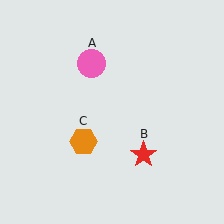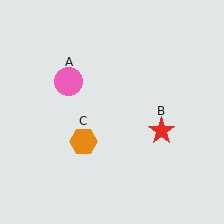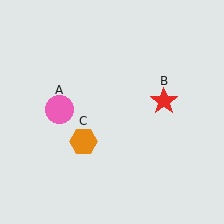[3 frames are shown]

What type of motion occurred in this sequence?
The pink circle (object A), red star (object B) rotated counterclockwise around the center of the scene.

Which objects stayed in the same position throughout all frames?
Orange hexagon (object C) remained stationary.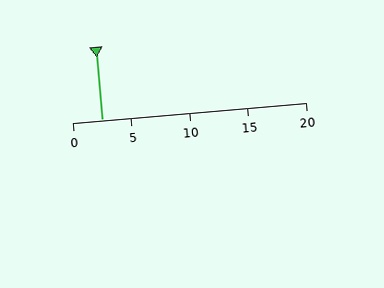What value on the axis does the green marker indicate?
The marker indicates approximately 2.5.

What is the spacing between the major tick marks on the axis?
The major ticks are spaced 5 apart.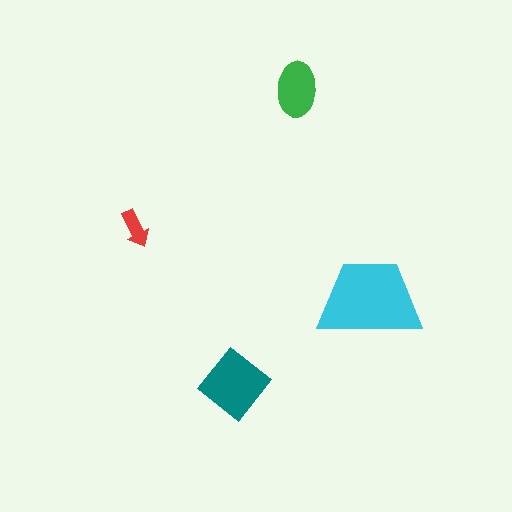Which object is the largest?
The cyan trapezoid.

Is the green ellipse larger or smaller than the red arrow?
Larger.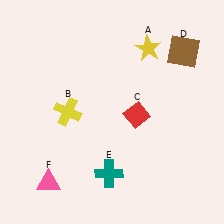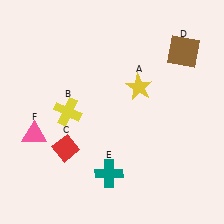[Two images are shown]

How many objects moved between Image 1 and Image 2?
3 objects moved between the two images.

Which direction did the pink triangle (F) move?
The pink triangle (F) moved up.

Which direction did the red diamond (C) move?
The red diamond (C) moved left.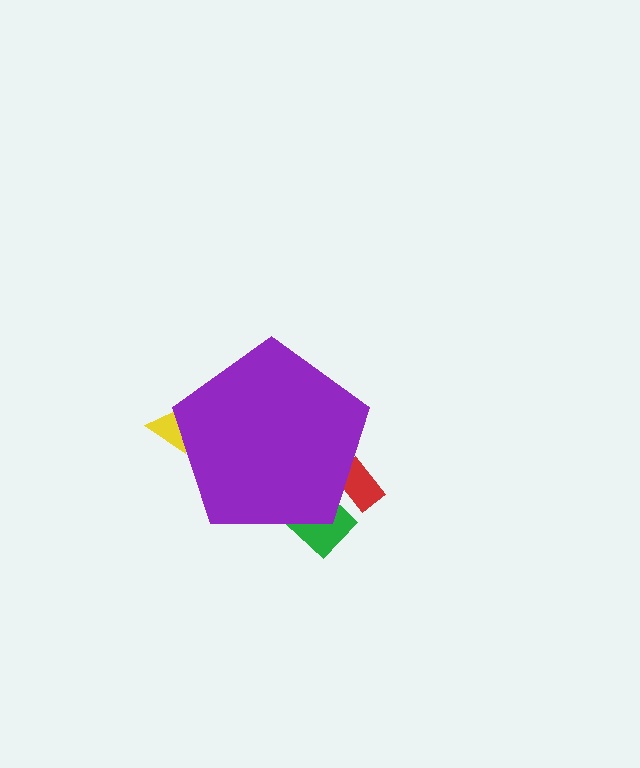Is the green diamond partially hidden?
Yes, the green diamond is partially hidden behind the purple pentagon.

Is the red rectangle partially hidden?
Yes, the red rectangle is partially hidden behind the purple pentagon.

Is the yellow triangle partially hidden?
Yes, the yellow triangle is partially hidden behind the purple pentagon.